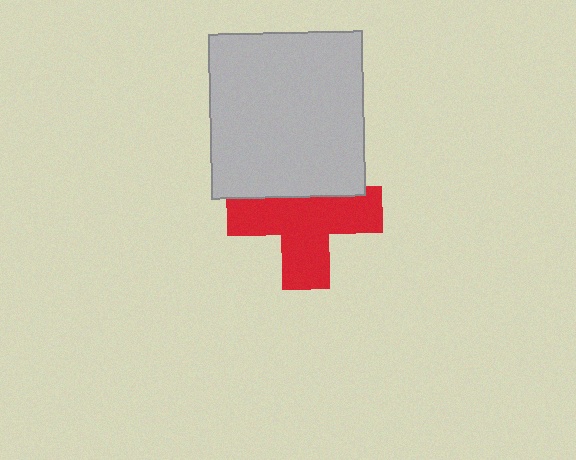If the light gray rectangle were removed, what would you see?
You would see the complete red cross.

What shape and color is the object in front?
The object in front is a light gray rectangle.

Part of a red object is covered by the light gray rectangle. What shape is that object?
It is a cross.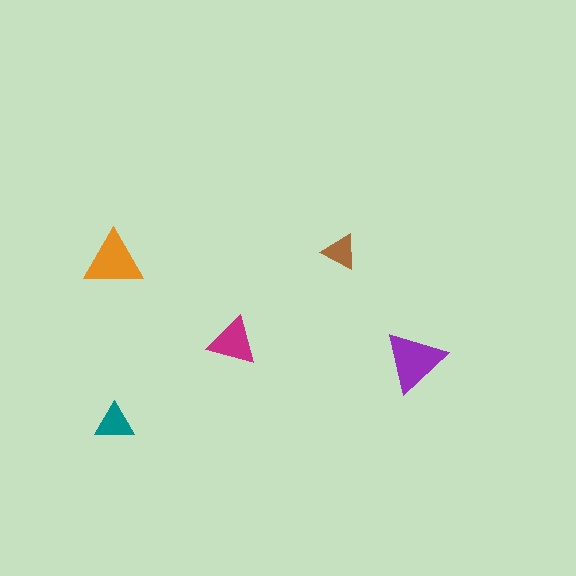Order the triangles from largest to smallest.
the purple one, the orange one, the magenta one, the teal one, the brown one.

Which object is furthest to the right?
The purple triangle is rightmost.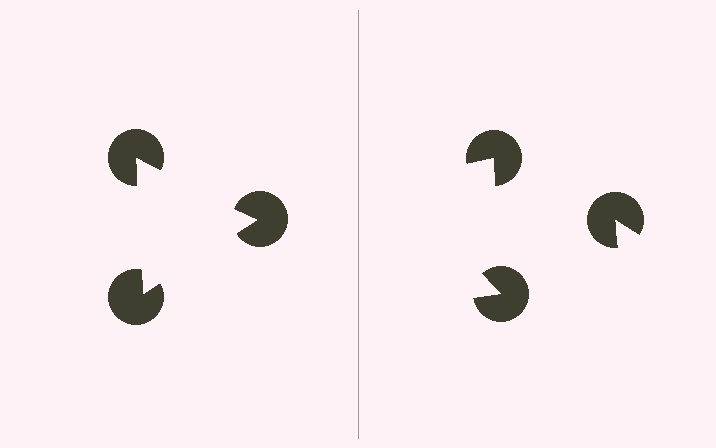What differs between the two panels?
The pac-man discs are positioned identically on both sides; only the wedge orientations differ. On the left they align to a triangle; on the right they are misaligned.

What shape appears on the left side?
An illusory triangle.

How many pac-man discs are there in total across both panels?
6 — 3 on each side.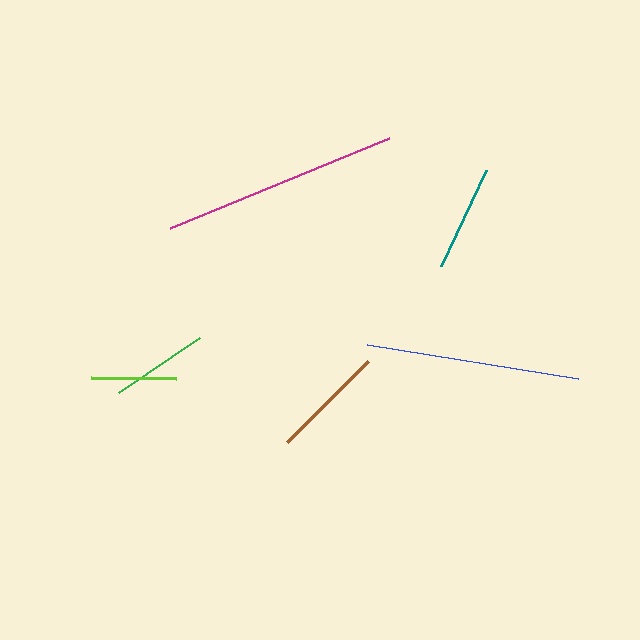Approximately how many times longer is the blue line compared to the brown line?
The blue line is approximately 1.9 times the length of the brown line.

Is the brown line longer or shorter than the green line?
The brown line is longer than the green line.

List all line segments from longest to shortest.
From longest to shortest: magenta, blue, brown, teal, green, lime.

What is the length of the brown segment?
The brown segment is approximately 114 pixels long.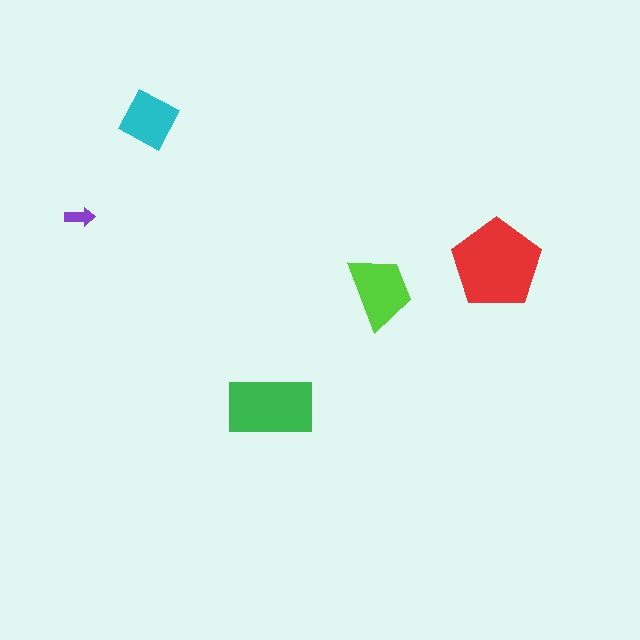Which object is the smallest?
The purple arrow.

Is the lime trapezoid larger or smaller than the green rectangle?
Smaller.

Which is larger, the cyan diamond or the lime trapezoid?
The lime trapezoid.